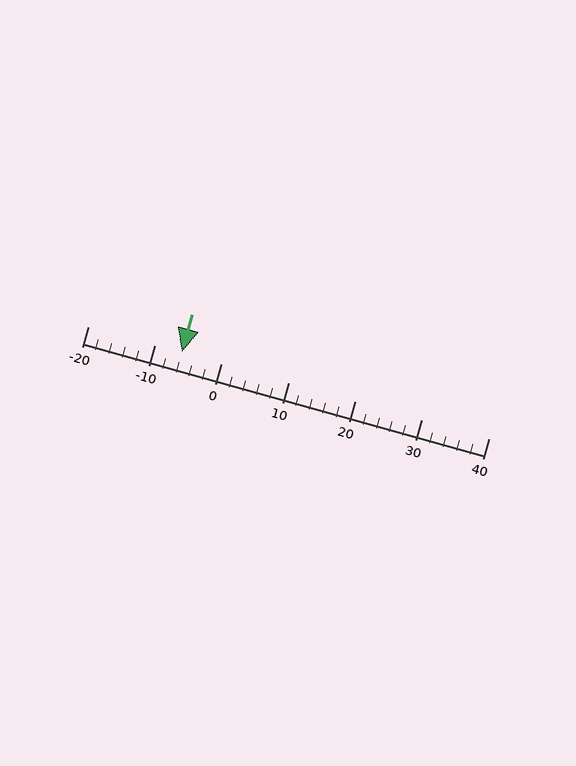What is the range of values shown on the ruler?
The ruler shows values from -20 to 40.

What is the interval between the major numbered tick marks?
The major tick marks are spaced 10 units apart.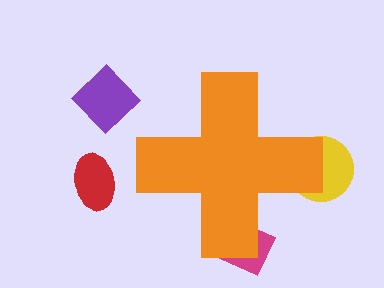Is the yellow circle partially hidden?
Yes, the yellow circle is partially hidden behind the orange cross.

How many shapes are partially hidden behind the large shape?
2 shapes are partially hidden.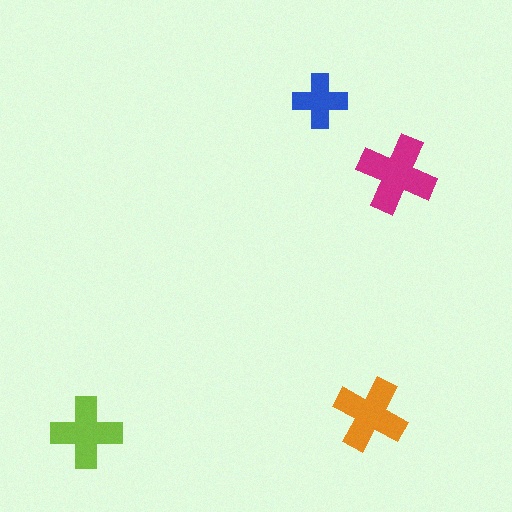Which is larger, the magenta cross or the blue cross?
The magenta one.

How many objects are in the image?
There are 4 objects in the image.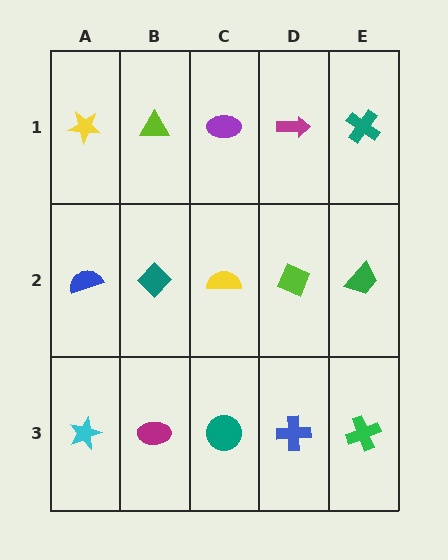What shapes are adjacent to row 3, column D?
A lime diamond (row 2, column D), a teal circle (row 3, column C), a green cross (row 3, column E).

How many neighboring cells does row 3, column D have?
3.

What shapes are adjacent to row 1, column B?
A teal diamond (row 2, column B), a yellow star (row 1, column A), a purple ellipse (row 1, column C).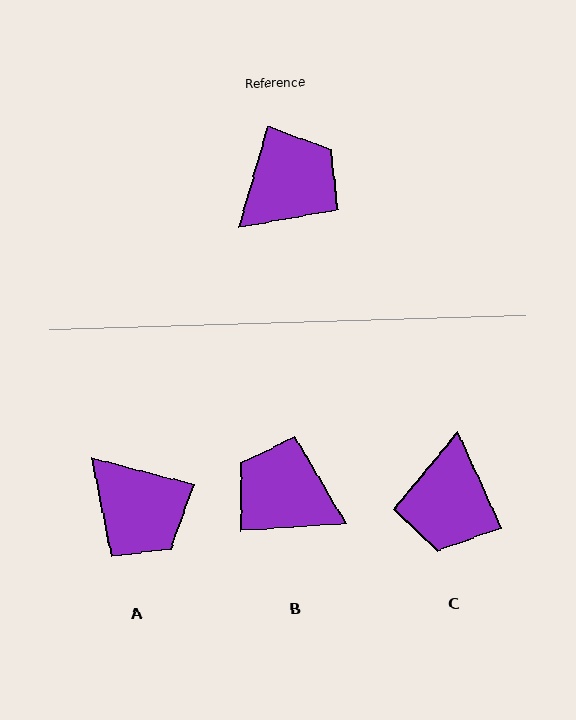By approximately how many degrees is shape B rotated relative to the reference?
Approximately 110 degrees counter-clockwise.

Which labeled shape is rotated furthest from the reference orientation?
C, about 141 degrees away.